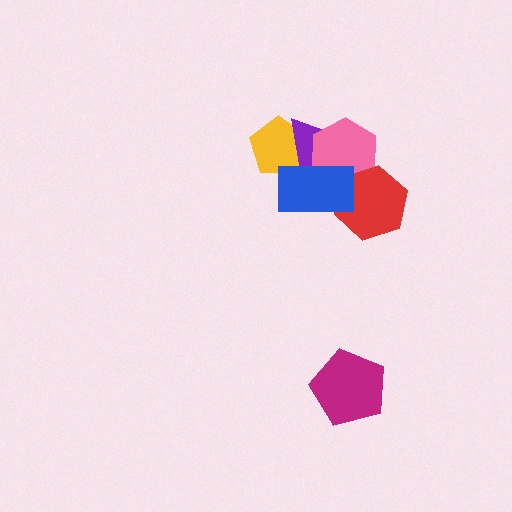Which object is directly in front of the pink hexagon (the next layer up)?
The red hexagon is directly in front of the pink hexagon.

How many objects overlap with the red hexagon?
2 objects overlap with the red hexagon.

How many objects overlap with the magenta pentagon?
0 objects overlap with the magenta pentagon.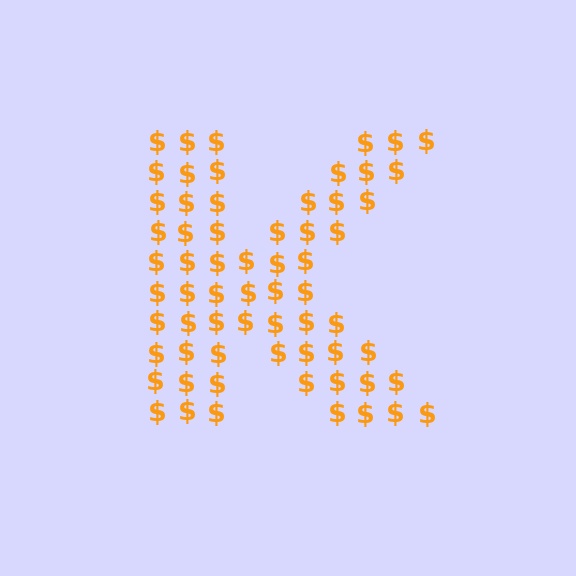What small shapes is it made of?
It is made of small dollar signs.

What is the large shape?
The large shape is the letter K.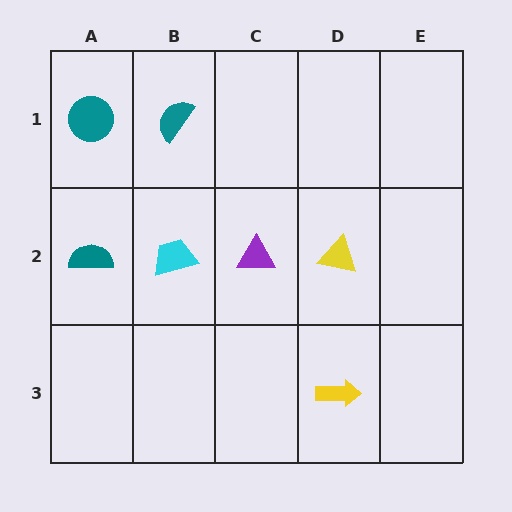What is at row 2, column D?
A yellow triangle.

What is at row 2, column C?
A purple triangle.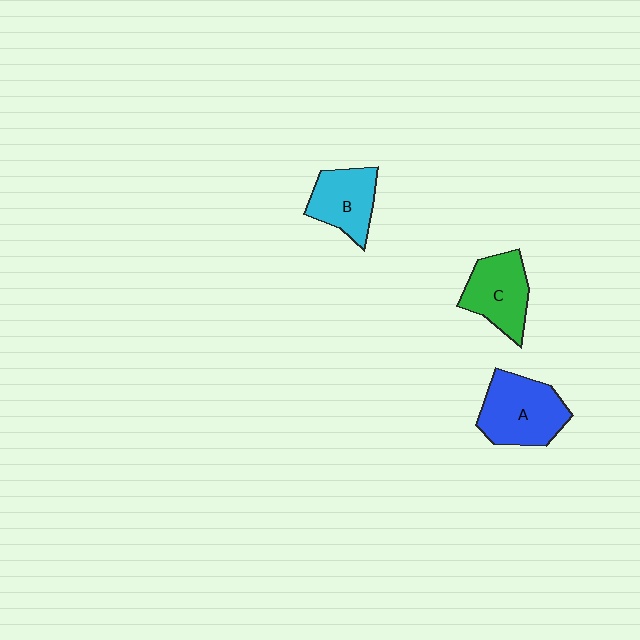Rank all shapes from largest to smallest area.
From largest to smallest: A (blue), C (green), B (cyan).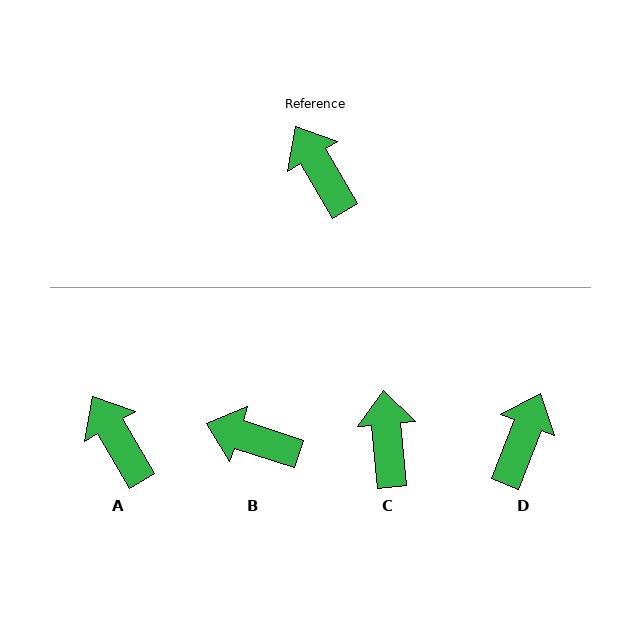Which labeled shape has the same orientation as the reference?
A.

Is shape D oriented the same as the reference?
No, it is off by about 52 degrees.